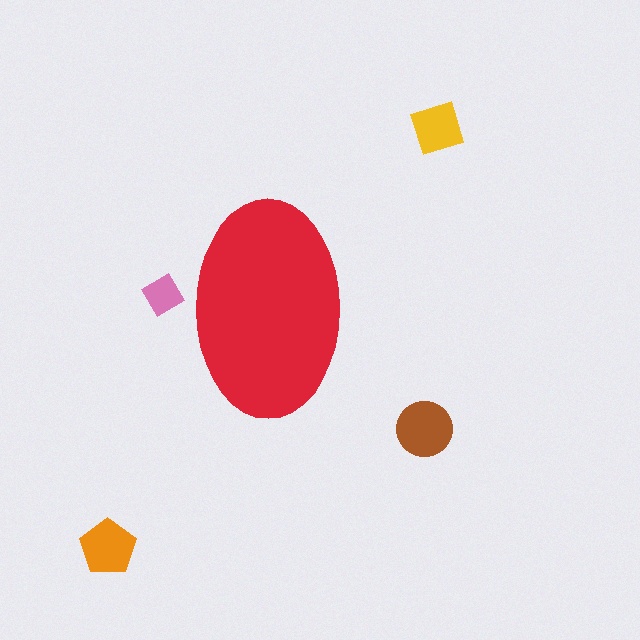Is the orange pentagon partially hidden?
No, the orange pentagon is fully visible.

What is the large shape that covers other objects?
A red ellipse.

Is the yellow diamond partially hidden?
No, the yellow diamond is fully visible.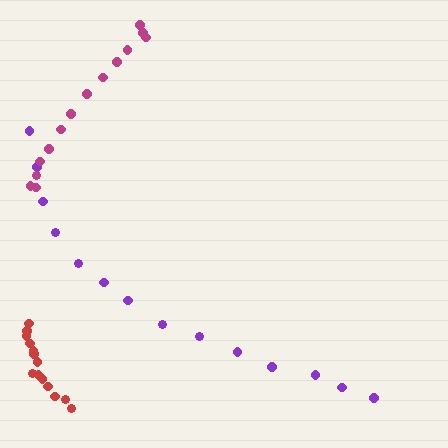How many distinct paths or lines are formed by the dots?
There are 3 distinct paths.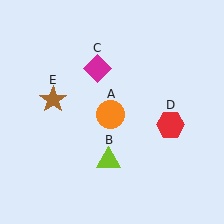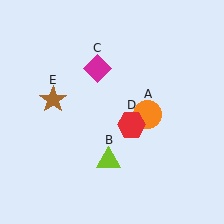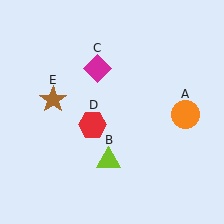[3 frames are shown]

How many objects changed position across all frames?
2 objects changed position: orange circle (object A), red hexagon (object D).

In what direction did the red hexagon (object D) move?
The red hexagon (object D) moved left.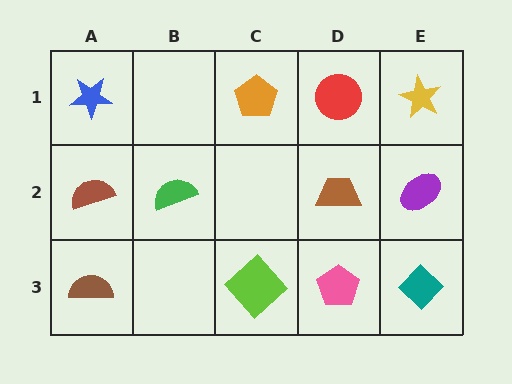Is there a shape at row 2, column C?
No, that cell is empty.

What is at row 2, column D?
A brown trapezoid.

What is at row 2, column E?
A purple ellipse.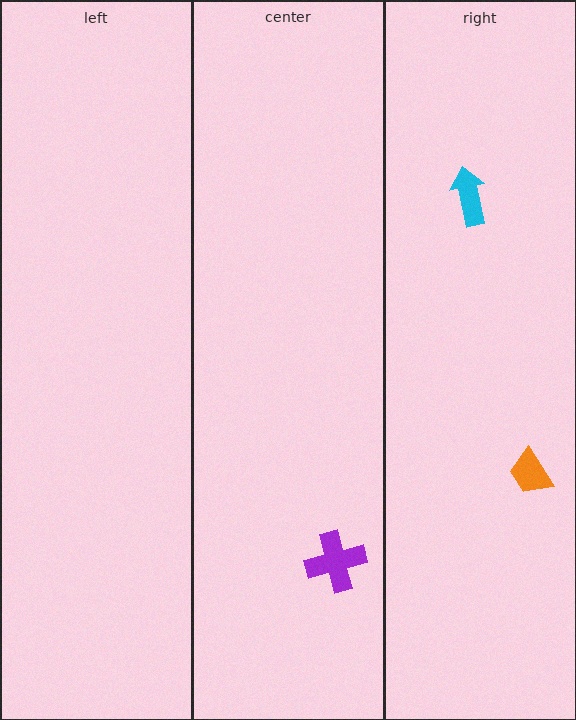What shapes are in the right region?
The orange trapezoid, the cyan arrow.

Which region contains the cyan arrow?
The right region.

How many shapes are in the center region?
1.